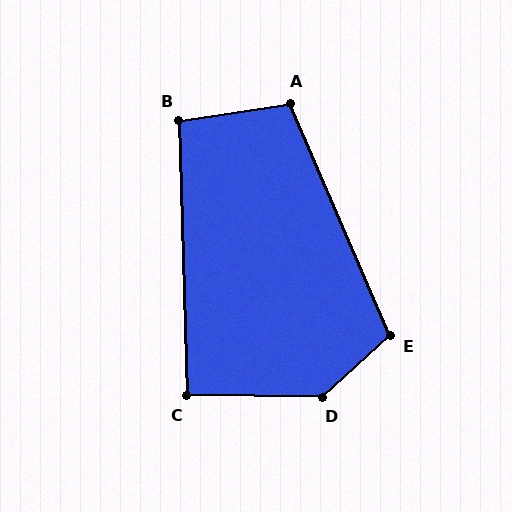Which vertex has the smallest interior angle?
C, at approximately 92 degrees.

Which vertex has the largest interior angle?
D, at approximately 137 degrees.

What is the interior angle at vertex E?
Approximately 109 degrees (obtuse).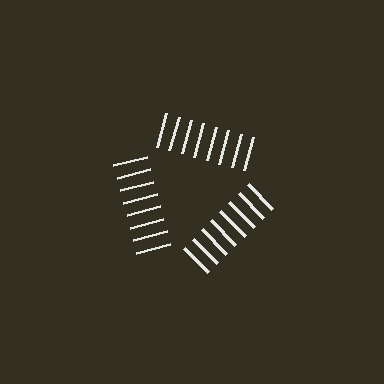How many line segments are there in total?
24 — 8 along each of the 3 edges.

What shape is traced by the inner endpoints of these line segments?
An illusory triangle — the line segments terminate on its edges but no continuous stroke is drawn.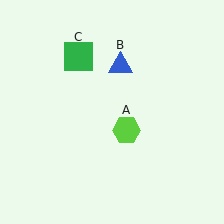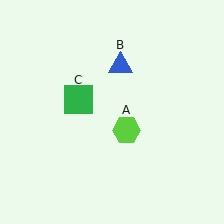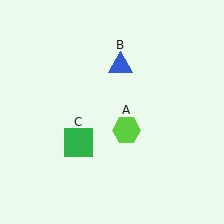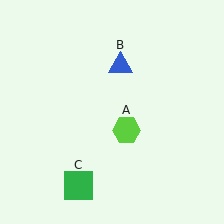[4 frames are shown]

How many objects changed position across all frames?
1 object changed position: green square (object C).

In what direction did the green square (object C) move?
The green square (object C) moved down.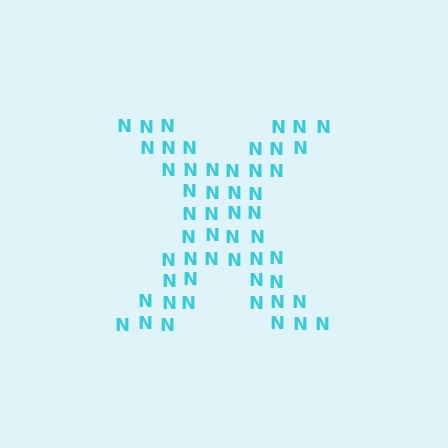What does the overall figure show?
The overall figure shows the letter X.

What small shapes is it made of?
It is made of small letter N's.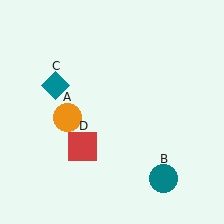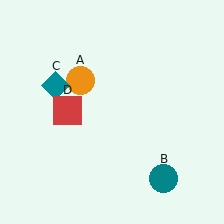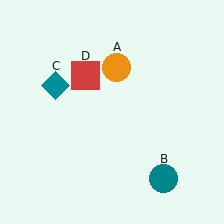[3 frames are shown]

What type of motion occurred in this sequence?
The orange circle (object A), red square (object D) rotated clockwise around the center of the scene.